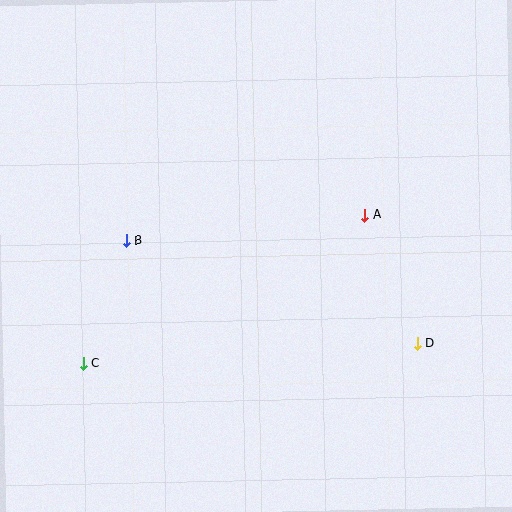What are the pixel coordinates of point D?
Point D is at (417, 343).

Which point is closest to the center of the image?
Point A at (365, 215) is closest to the center.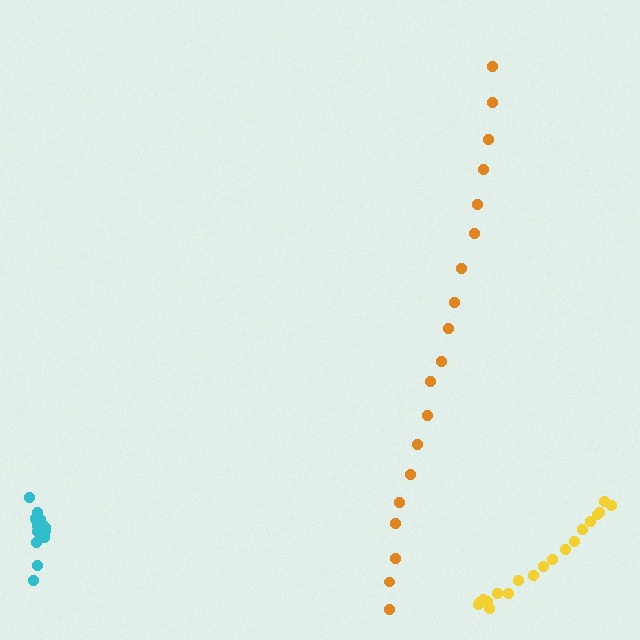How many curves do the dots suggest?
There are 3 distinct paths.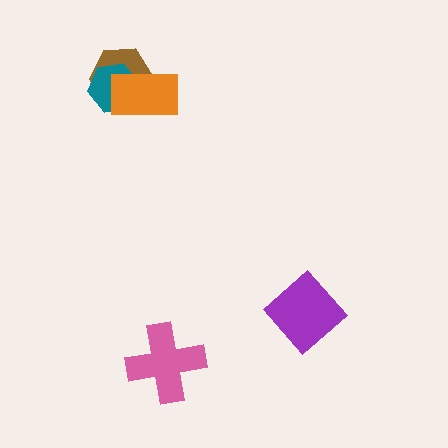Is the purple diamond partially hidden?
No, no other shape covers it.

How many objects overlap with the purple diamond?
0 objects overlap with the purple diamond.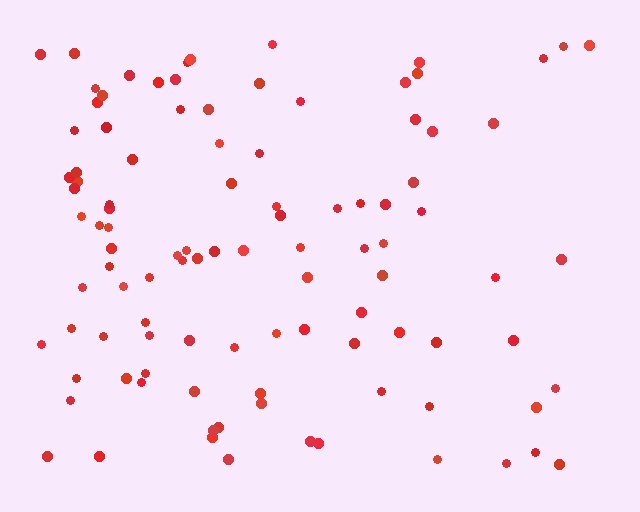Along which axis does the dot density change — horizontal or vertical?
Horizontal.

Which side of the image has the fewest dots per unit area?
The right.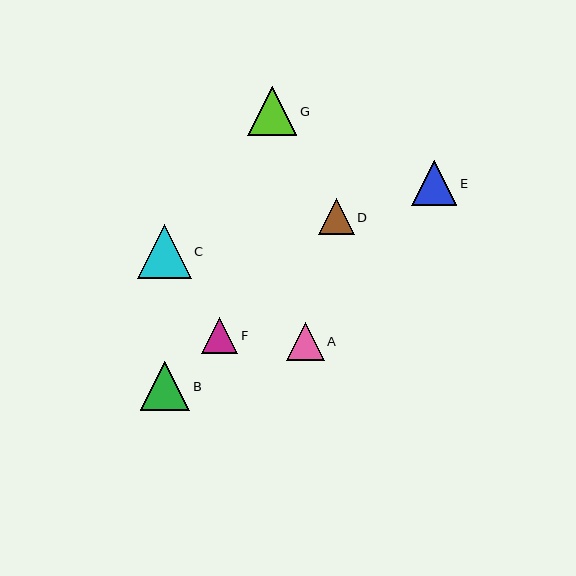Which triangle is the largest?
Triangle C is the largest with a size of approximately 54 pixels.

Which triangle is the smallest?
Triangle F is the smallest with a size of approximately 36 pixels.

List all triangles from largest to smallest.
From largest to smallest: C, B, G, E, A, D, F.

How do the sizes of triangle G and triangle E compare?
Triangle G and triangle E are approximately the same size.